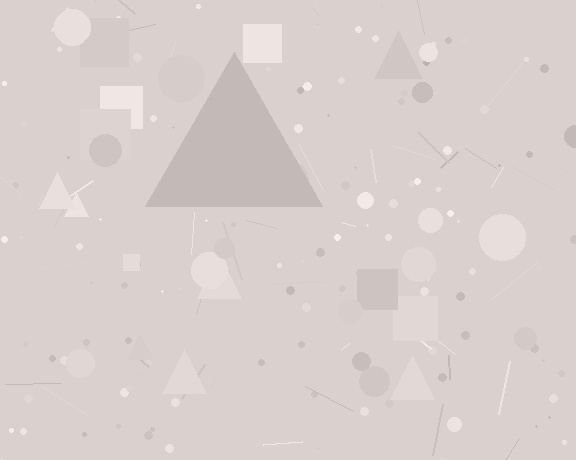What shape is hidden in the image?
A triangle is hidden in the image.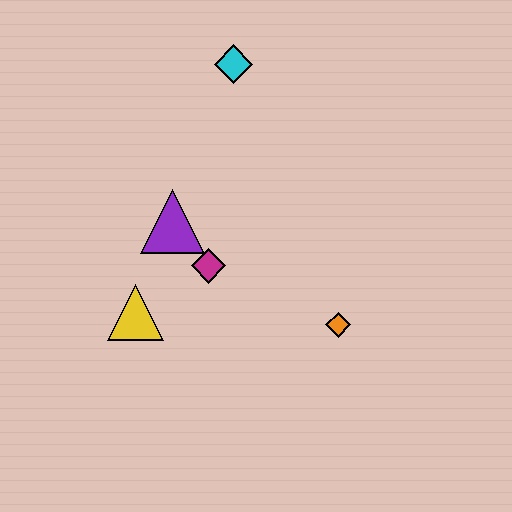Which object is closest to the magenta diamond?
The purple triangle is closest to the magenta diamond.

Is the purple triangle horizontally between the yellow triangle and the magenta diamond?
Yes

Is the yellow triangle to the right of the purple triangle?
No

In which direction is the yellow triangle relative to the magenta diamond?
The yellow triangle is to the left of the magenta diamond.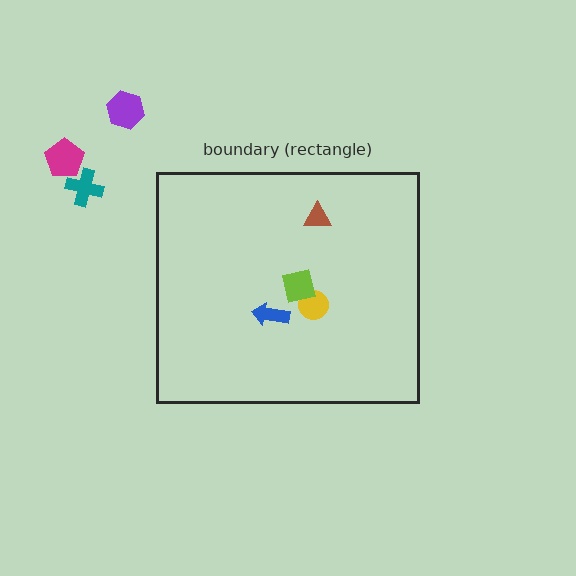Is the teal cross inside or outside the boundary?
Outside.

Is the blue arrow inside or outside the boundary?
Inside.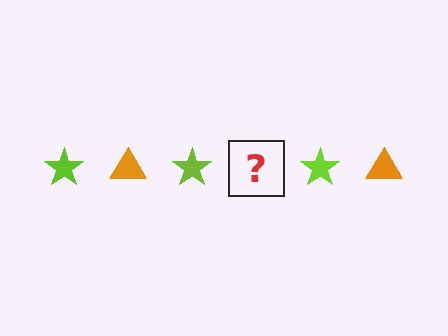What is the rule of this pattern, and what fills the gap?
The rule is that the pattern alternates between lime star and orange triangle. The gap should be filled with an orange triangle.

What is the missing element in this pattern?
The missing element is an orange triangle.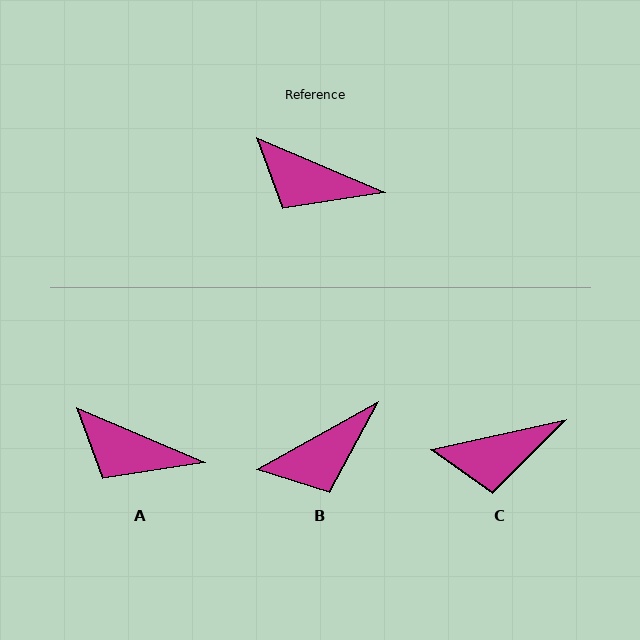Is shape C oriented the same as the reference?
No, it is off by about 36 degrees.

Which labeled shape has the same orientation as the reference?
A.